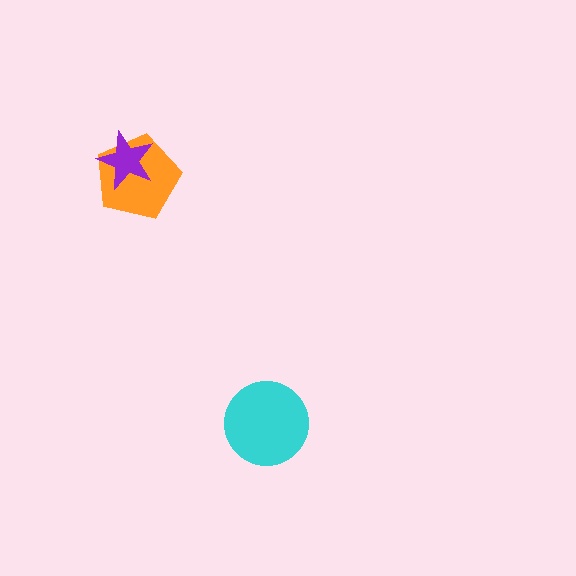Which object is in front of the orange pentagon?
The purple star is in front of the orange pentagon.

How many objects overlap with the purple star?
1 object overlaps with the purple star.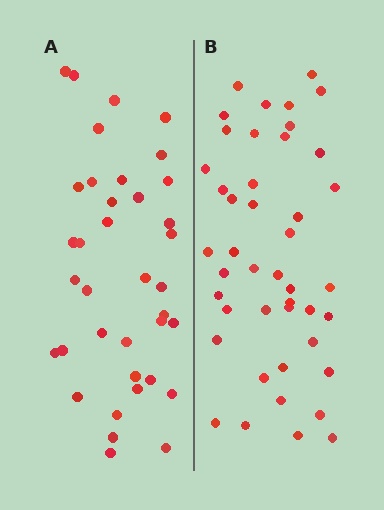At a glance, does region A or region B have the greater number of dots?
Region B (the right region) has more dots.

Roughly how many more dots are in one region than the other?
Region B has roughly 8 or so more dots than region A.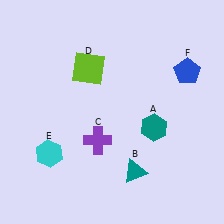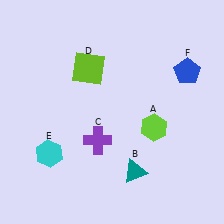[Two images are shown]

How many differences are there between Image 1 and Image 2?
There is 1 difference between the two images.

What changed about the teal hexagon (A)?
In Image 1, A is teal. In Image 2, it changed to lime.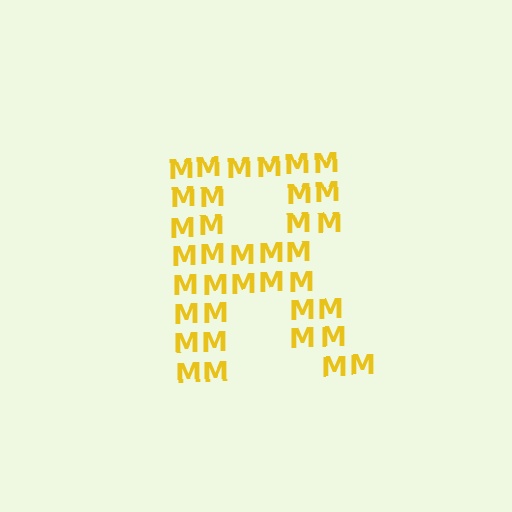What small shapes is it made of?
It is made of small letter M's.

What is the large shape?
The large shape is the letter R.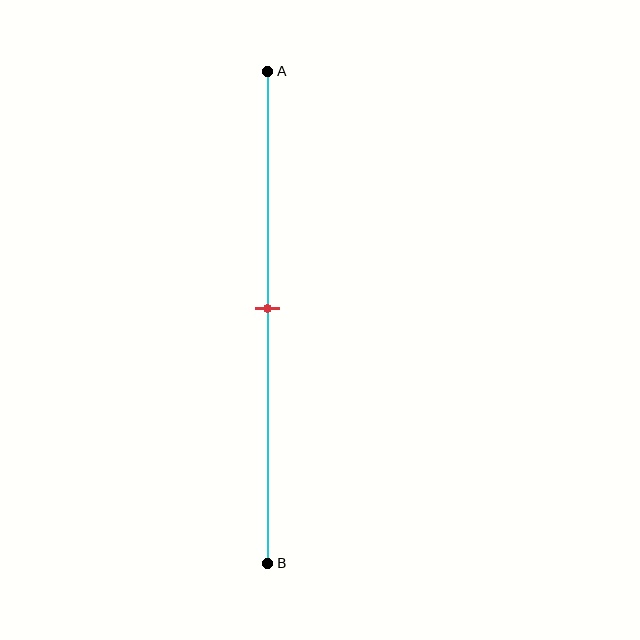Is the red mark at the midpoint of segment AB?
Yes, the mark is approximately at the midpoint.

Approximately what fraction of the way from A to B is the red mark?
The red mark is approximately 50% of the way from A to B.